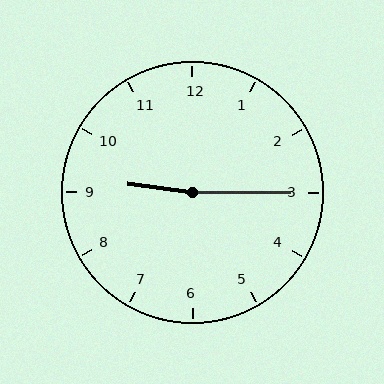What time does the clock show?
9:15.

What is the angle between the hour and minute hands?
Approximately 172 degrees.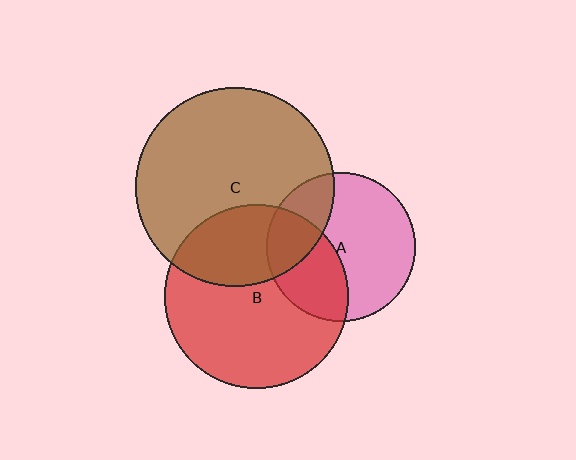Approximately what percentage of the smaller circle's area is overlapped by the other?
Approximately 35%.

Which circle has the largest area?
Circle C (brown).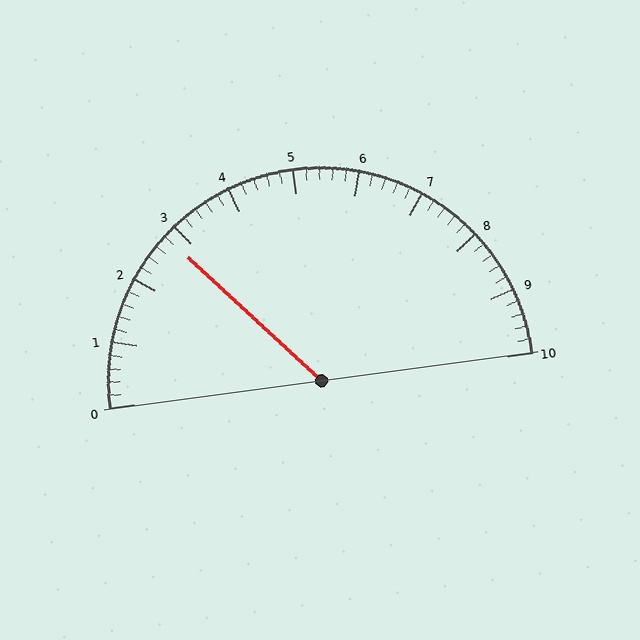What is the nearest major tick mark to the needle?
The nearest major tick mark is 3.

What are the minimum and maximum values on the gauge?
The gauge ranges from 0 to 10.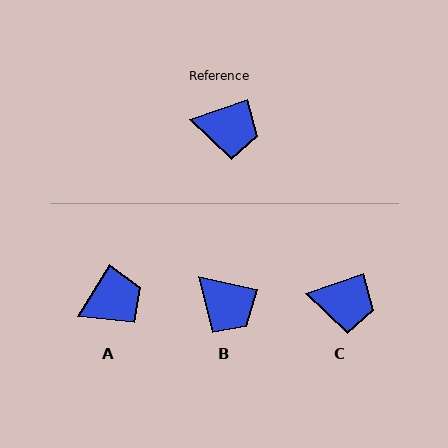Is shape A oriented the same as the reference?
No, it is off by about 38 degrees.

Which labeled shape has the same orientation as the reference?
C.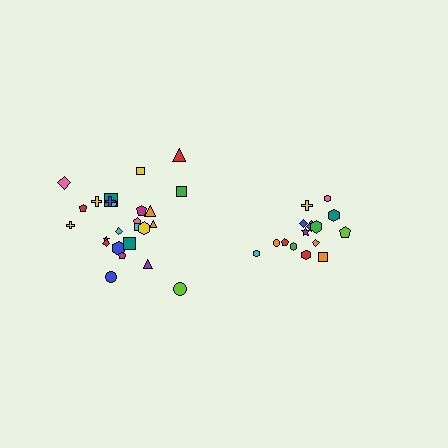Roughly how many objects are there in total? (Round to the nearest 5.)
Roughly 40 objects in total.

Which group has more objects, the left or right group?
The left group.